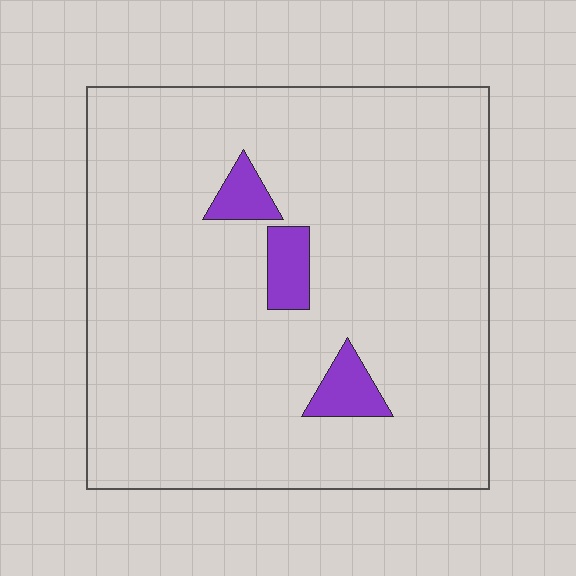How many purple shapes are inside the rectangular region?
3.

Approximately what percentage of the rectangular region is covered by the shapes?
Approximately 5%.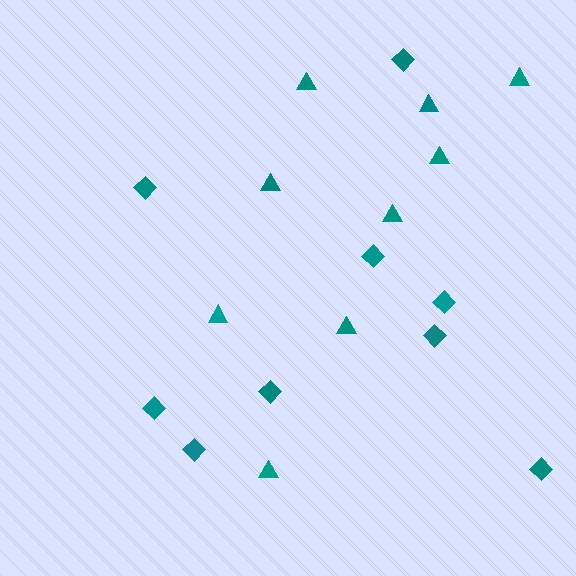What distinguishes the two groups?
There are 2 groups: one group of triangles (9) and one group of diamonds (9).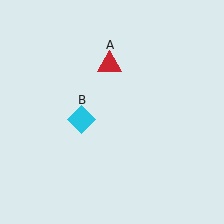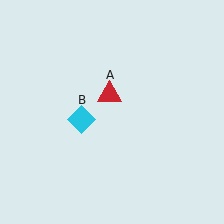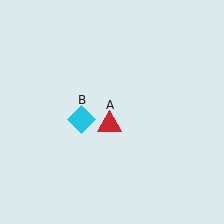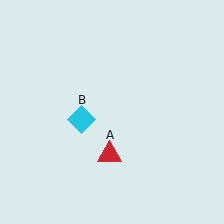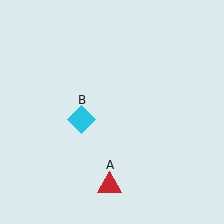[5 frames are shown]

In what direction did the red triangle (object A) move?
The red triangle (object A) moved down.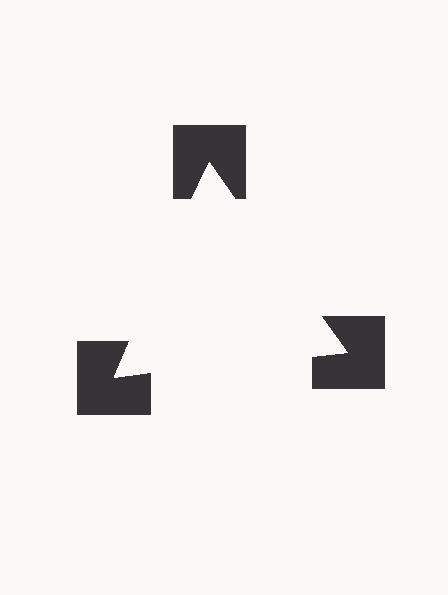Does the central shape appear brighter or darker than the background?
It typically appears slightly brighter than the background, even though no actual brightness change is drawn.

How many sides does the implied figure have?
3 sides.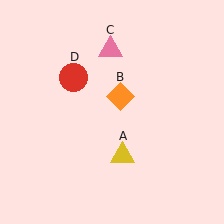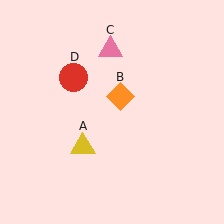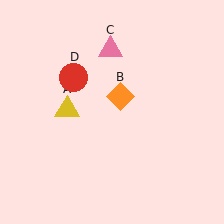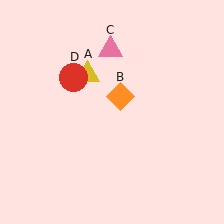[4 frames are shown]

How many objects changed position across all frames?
1 object changed position: yellow triangle (object A).